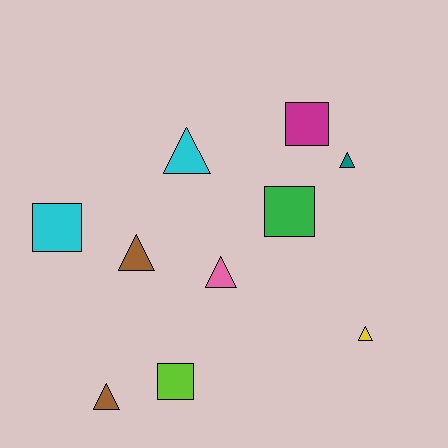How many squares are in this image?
There are 4 squares.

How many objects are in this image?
There are 10 objects.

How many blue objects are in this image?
There are no blue objects.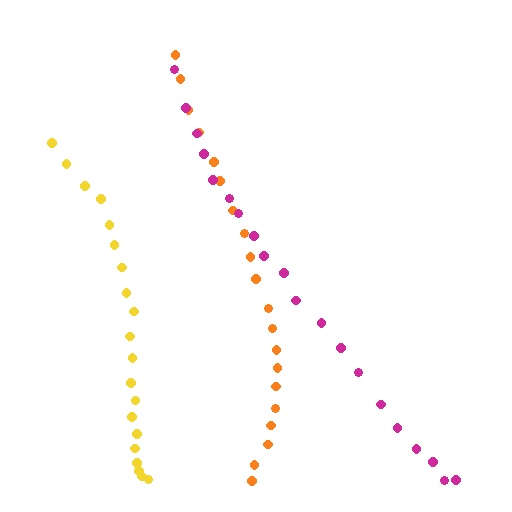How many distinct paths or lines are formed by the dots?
There are 3 distinct paths.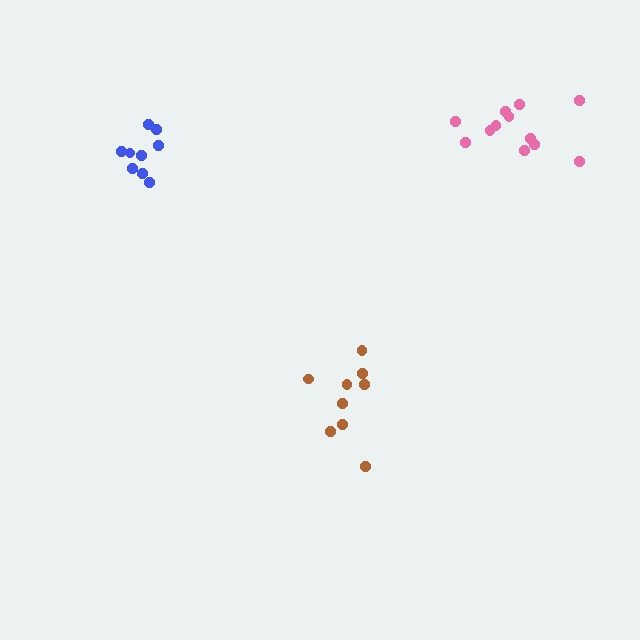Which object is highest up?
The pink cluster is topmost.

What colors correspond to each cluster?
The clusters are colored: brown, blue, pink.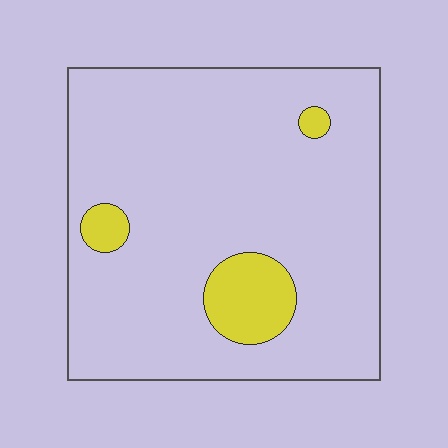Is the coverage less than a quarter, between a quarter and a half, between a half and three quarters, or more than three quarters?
Less than a quarter.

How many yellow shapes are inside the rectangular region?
3.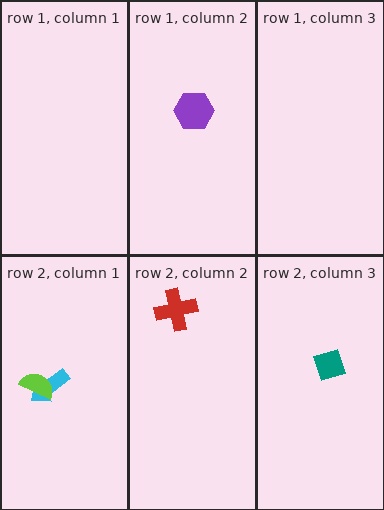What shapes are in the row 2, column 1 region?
The cyan arrow, the lime semicircle.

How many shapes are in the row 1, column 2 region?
1.